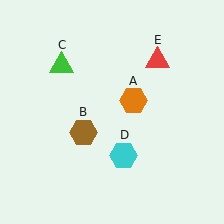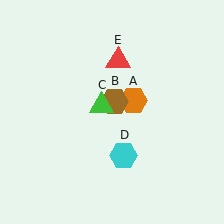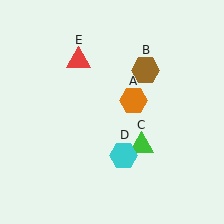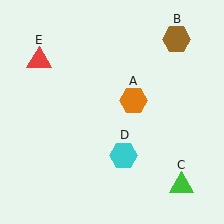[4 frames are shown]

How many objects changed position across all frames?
3 objects changed position: brown hexagon (object B), green triangle (object C), red triangle (object E).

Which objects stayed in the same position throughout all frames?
Orange hexagon (object A) and cyan hexagon (object D) remained stationary.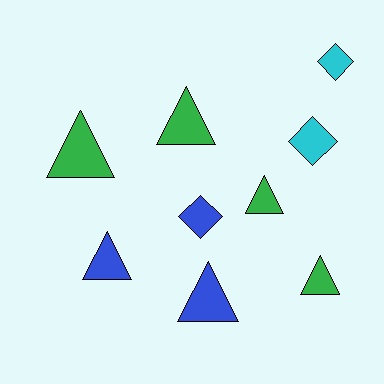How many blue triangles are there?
There are 2 blue triangles.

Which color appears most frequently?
Green, with 4 objects.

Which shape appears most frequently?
Triangle, with 6 objects.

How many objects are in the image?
There are 9 objects.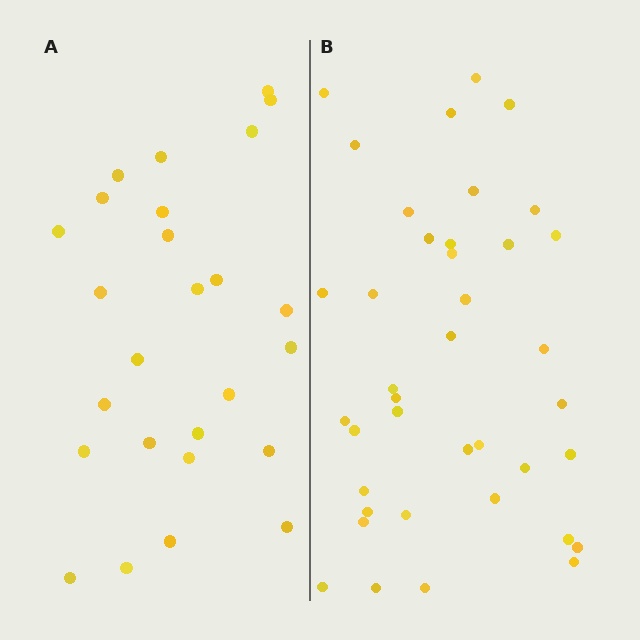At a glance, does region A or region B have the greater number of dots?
Region B (the right region) has more dots.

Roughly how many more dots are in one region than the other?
Region B has approximately 15 more dots than region A.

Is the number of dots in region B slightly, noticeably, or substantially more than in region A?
Region B has substantially more. The ratio is roughly 1.5 to 1.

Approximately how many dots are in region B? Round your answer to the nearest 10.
About 40 dots. (The exact count is 39, which rounds to 40.)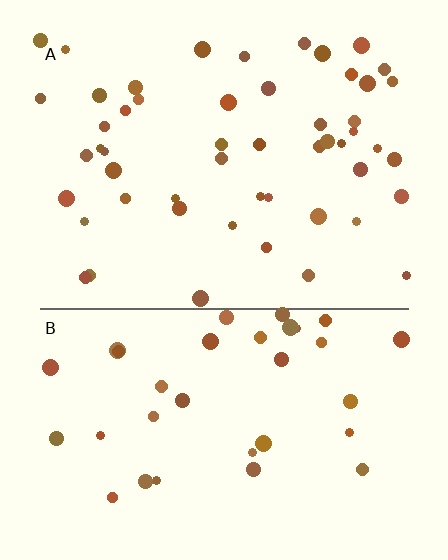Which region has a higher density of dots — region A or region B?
A (the top).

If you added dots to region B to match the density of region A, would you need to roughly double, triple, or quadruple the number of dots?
Approximately double.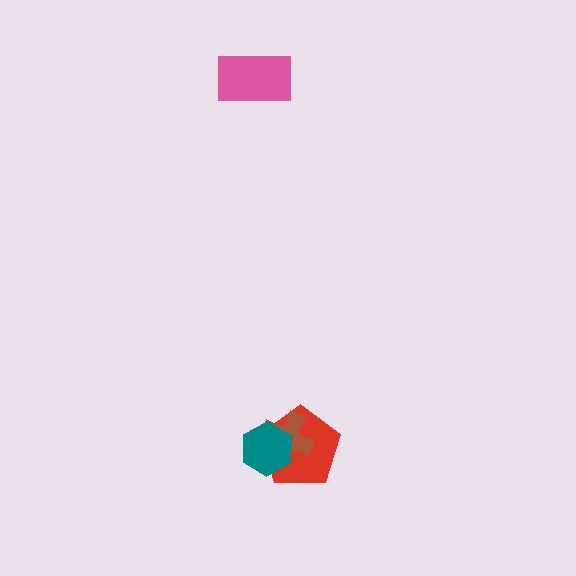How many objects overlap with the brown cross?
2 objects overlap with the brown cross.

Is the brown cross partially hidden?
Yes, it is partially covered by another shape.